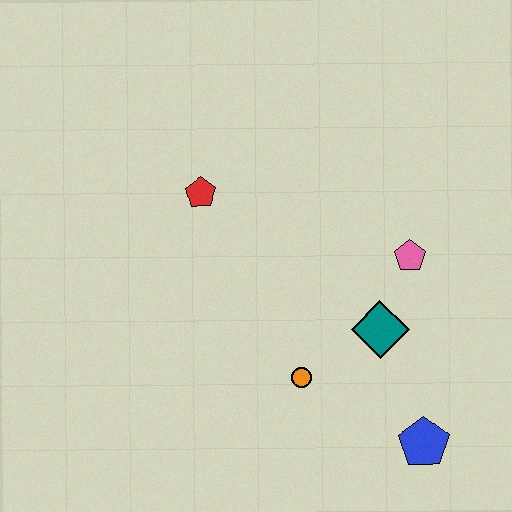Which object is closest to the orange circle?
The teal diamond is closest to the orange circle.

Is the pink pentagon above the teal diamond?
Yes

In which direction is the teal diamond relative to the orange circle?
The teal diamond is to the right of the orange circle.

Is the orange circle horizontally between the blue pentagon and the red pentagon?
Yes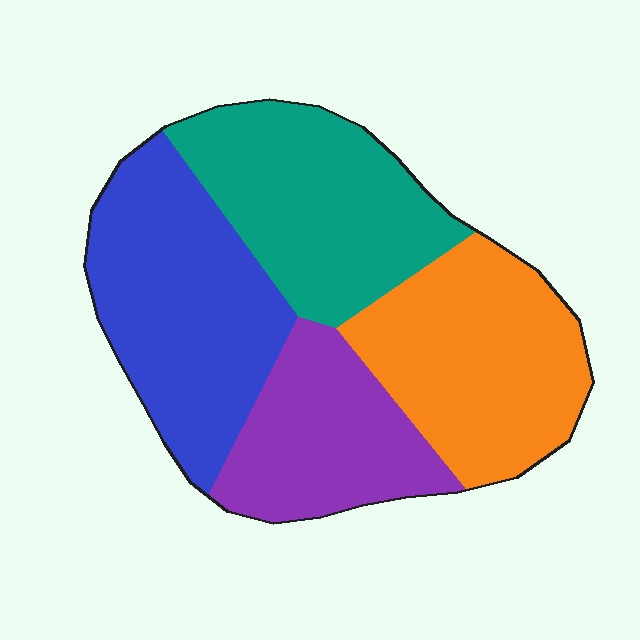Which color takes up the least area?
Purple, at roughly 20%.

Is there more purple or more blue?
Blue.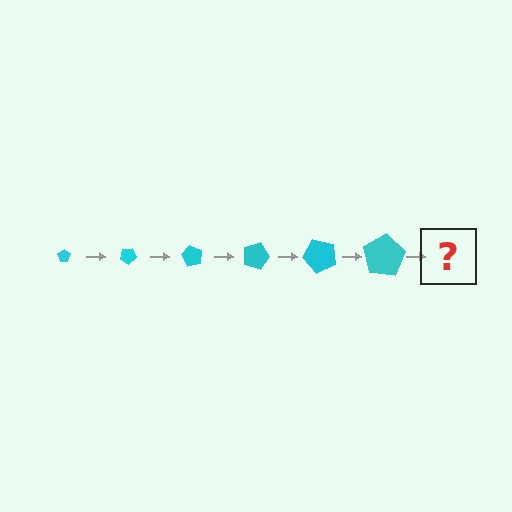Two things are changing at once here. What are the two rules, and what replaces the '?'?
The two rules are that the pentagon grows larger each step and it rotates 30 degrees each step. The '?' should be a pentagon, larger than the previous one and rotated 180 degrees from the start.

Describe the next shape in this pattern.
It should be a pentagon, larger than the previous one and rotated 180 degrees from the start.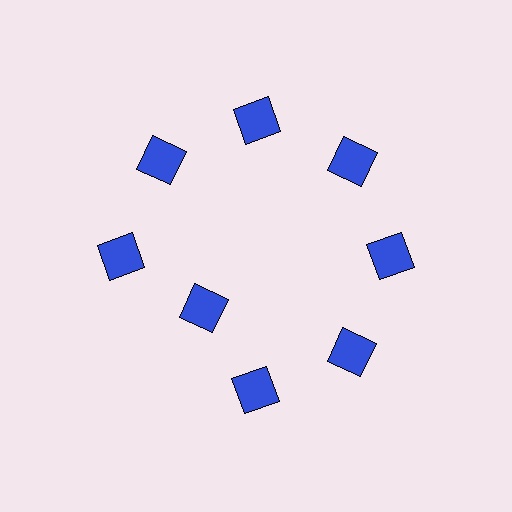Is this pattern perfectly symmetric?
No. The 8 blue squares are arranged in a ring, but one element near the 8 o'clock position is pulled inward toward the center, breaking the 8-fold rotational symmetry.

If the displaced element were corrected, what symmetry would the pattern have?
It would have 8-fold rotational symmetry — the pattern would map onto itself every 45 degrees.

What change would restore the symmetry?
The symmetry would be restored by moving it outward, back onto the ring so that all 8 squares sit at equal angles and equal distance from the center.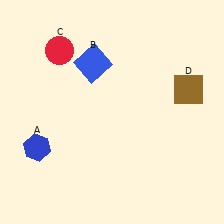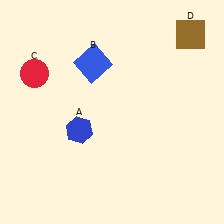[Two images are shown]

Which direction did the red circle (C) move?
The red circle (C) moved left.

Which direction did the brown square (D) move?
The brown square (D) moved up.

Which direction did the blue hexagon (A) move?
The blue hexagon (A) moved right.